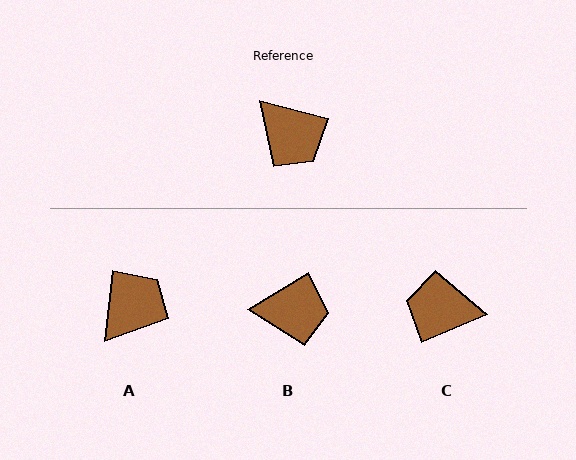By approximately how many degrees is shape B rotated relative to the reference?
Approximately 46 degrees counter-clockwise.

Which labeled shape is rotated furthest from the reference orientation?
C, about 141 degrees away.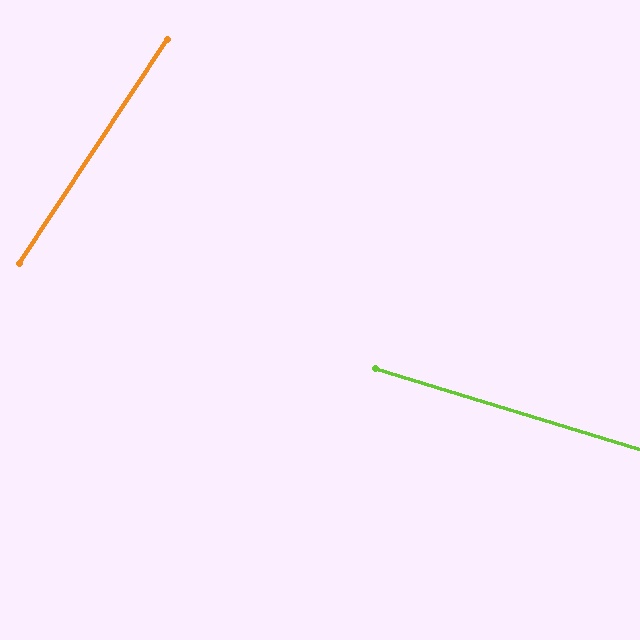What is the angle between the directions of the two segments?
Approximately 74 degrees.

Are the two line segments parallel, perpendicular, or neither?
Neither parallel nor perpendicular — they differ by about 74°.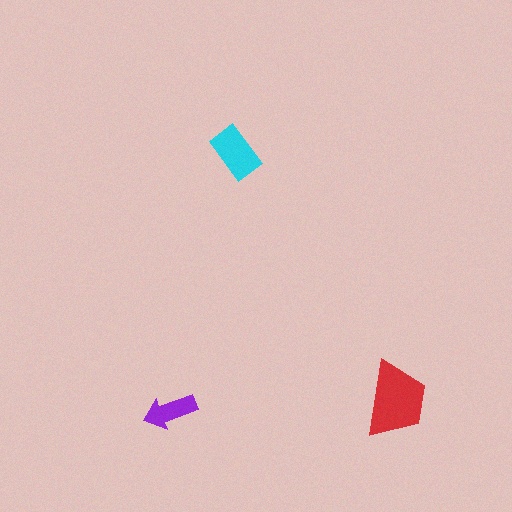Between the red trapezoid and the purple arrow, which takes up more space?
The red trapezoid.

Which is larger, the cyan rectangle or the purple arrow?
The cyan rectangle.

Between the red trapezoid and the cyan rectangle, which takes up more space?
The red trapezoid.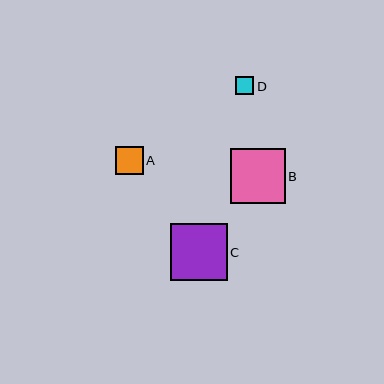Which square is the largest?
Square C is the largest with a size of approximately 57 pixels.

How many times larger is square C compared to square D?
Square C is approximately 3.1 times the size of square D.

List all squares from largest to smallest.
From largest to smallest: C, B, A, D.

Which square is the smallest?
Square D is the smallest with a size of approximately 19 pixels.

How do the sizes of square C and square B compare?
Square C and square B are approximately the same size.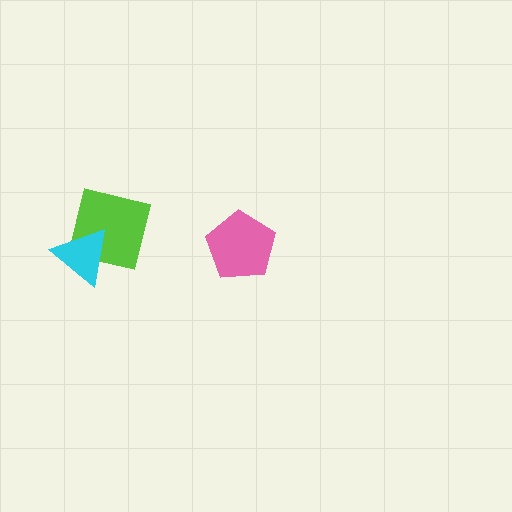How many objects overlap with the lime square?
1 object overlaps with the lime square.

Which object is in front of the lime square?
The cyan triangle is in front of the lime square.